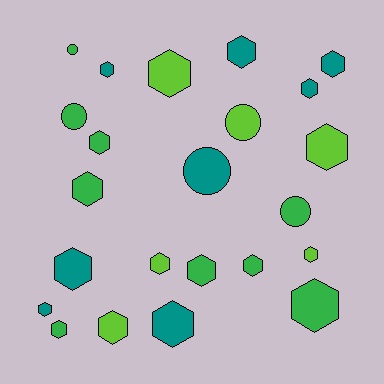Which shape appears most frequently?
Hexagon, with 18 objects.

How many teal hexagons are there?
There are 7 teal hexagons.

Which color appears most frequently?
Green, with 9 objects.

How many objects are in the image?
There are 23 objects.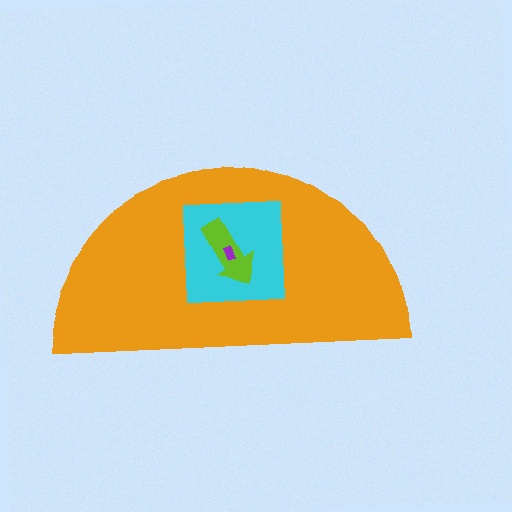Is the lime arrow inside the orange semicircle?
Yes.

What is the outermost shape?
The orange semicircle.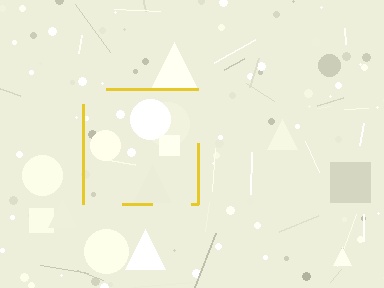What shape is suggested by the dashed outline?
The dashed outline suggests a square.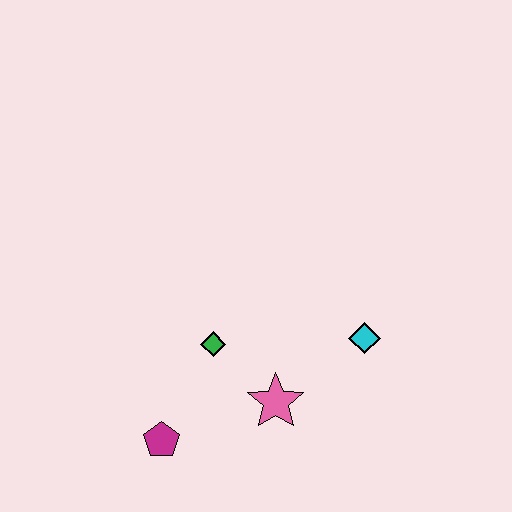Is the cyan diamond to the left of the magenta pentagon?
No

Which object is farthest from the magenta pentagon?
The cyan diamond is farthest from the magenta pentagon.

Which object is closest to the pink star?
The green diamond is closest to the pink star.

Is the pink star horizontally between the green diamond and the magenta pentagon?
No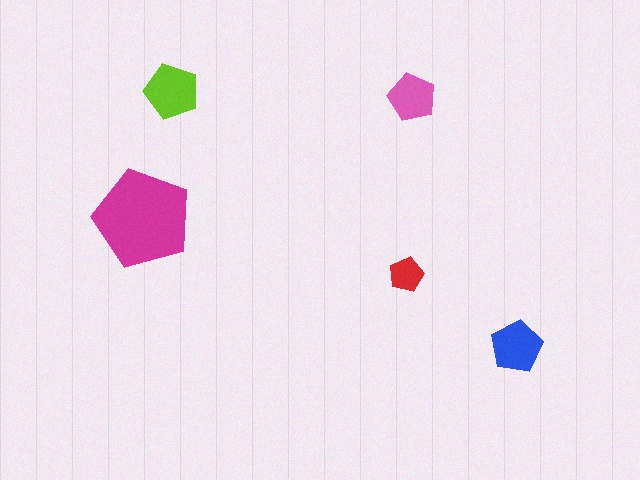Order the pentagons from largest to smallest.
the magenta one, the lime one, the blue one, the pink one, the red one.